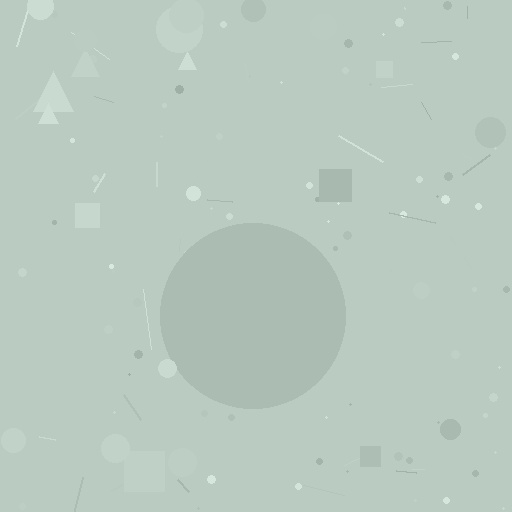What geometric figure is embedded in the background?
A circle is embedded in the background.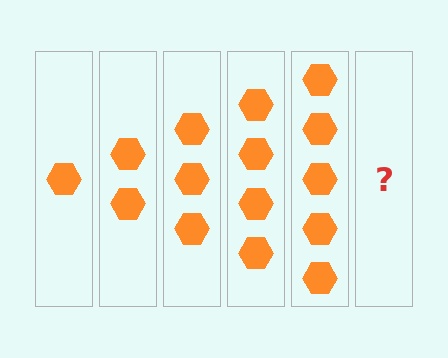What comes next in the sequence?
The next element should be 6 hexagons.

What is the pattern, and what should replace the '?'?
The pattern is that each step adds one more hexagon. The '?' should be 6 hexagons.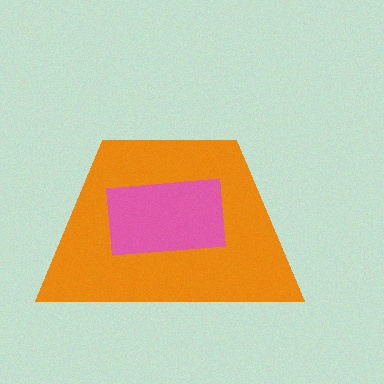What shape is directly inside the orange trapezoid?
The pink rectangle.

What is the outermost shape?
The orange trapezoid.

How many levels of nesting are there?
2.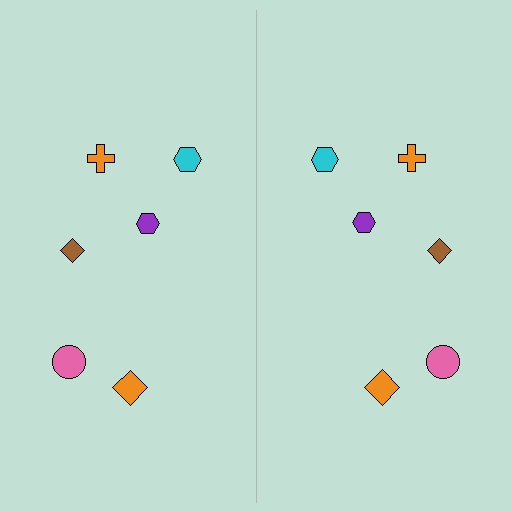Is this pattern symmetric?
Yes, this pattern has bilateral (reflection) symmetry.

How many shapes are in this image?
There are 12 shapes in this image.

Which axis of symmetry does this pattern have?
The pattern has a vertical axis of symmetry running through the center of the image.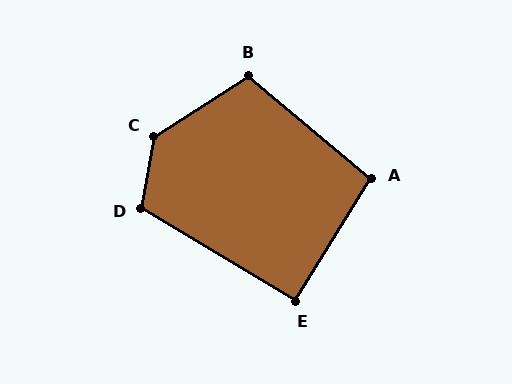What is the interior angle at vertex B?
Approximately 107 degrees (obtuse).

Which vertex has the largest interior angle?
C, at approximately 133 degrees.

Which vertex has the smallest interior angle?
E, at approximately 91 degrees.